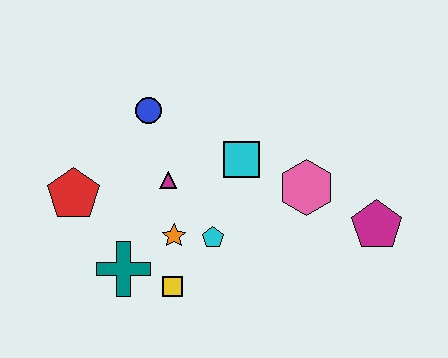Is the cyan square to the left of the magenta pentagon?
Yes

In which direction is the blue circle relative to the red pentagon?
The blue circle is above the red pentagon.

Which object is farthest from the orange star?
The magenta pentagon is farthest from the orange star.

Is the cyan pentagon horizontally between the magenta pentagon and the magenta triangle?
Yes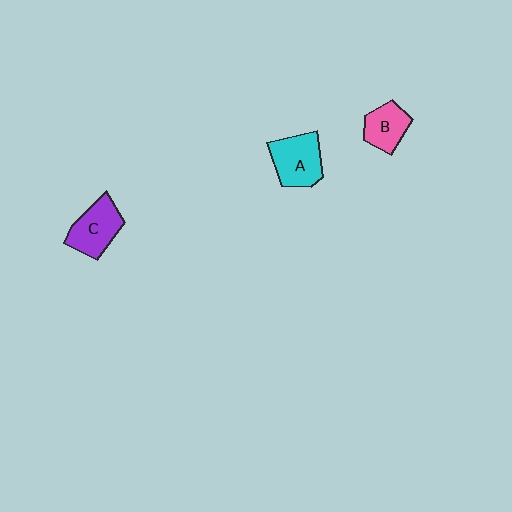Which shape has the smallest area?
Shape B (pink).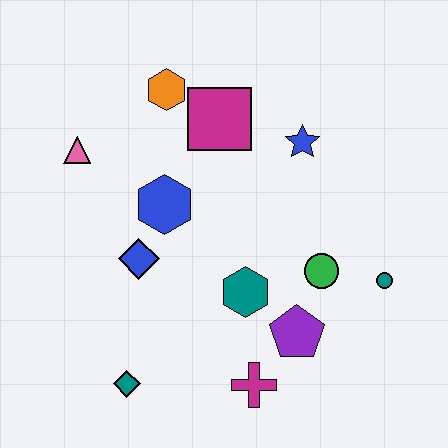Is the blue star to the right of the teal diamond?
Yes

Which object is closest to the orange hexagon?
The magenta square is closest to the orange hexagon.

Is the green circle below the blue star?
Yes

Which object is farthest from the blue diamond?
The teal circle is farthest from the blue diamond.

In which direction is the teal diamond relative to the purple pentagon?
The teal diamond is to the left of the purple pentagon.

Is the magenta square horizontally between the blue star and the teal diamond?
Yes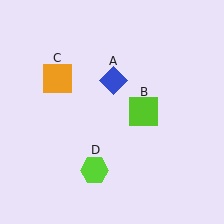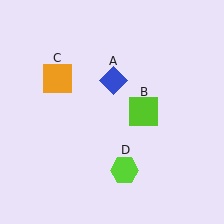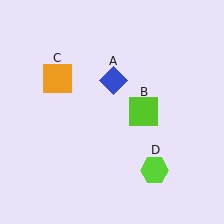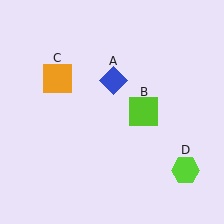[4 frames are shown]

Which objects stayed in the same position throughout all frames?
Blue diamond (object A) and lime square (object B) and orange square (object C) remained stationary.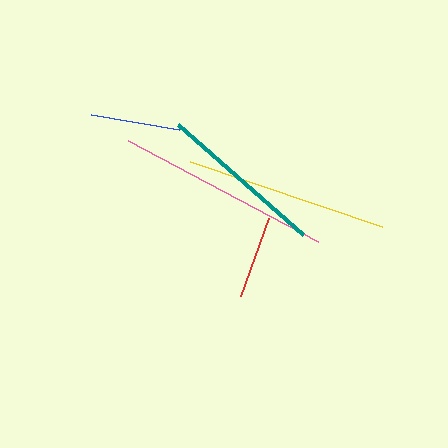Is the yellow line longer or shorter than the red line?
The yellow line is longer than the red line.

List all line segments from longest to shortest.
From longest to shortest: pink, yellow, teal, blue, red.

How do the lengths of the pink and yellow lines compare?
The pink and yellow lines are approximately the same length.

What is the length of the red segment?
The red segment is approximately 83 pixels long.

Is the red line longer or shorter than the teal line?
The teal line is longer than the red line.